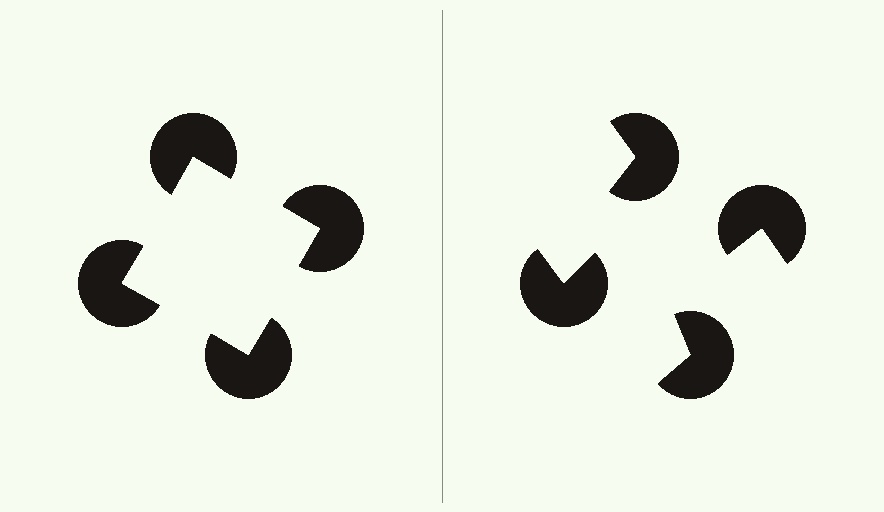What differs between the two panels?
The pac-man discs are positioned identically on both sides; only the wedge orientations differ. On the left they align to a square; on the right they are misaligned.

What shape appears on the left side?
An illusory square.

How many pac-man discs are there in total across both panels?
8 — 4 on each side.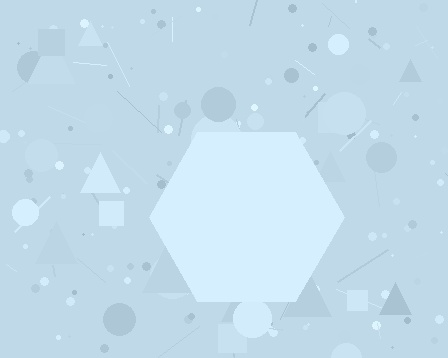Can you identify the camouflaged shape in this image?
The camouflaged shape is a hexagon.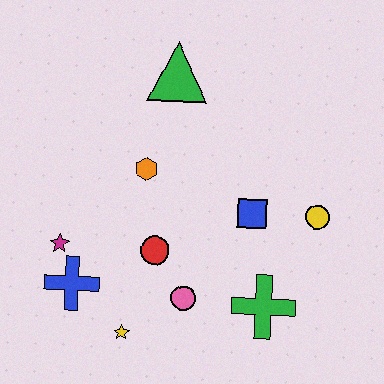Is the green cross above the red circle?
No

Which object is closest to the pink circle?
The red circle is closest to the pink circle.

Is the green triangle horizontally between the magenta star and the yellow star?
No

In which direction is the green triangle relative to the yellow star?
The green triangle is above the yellow star.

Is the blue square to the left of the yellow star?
No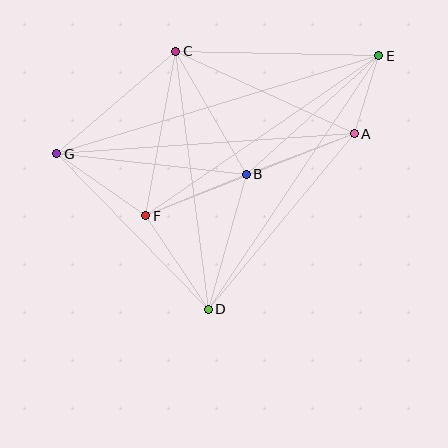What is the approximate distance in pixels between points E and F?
The distance between E and F is approximately 283 pixels.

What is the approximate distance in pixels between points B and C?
The distance between B and C is approximately 142 pixels.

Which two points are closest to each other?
Points A and E are closest to each other.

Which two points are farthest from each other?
Points E and G are farthest from each other.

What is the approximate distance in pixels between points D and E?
The distance between D and E is approximately 305 pixels.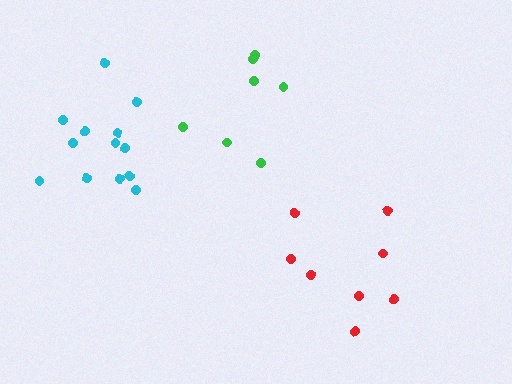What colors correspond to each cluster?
The clusters are colored: red, green, cyan.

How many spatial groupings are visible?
There are 3 spatial groupings.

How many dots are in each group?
Group 1: 8 dots, Group 2: 7 dots, Group 3: 13 dots (28 total).